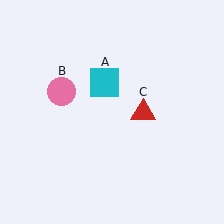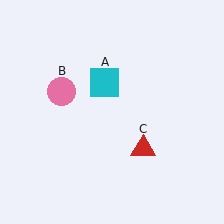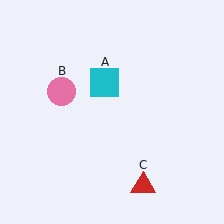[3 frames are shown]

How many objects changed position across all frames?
1 object changed position: red triangle (object C).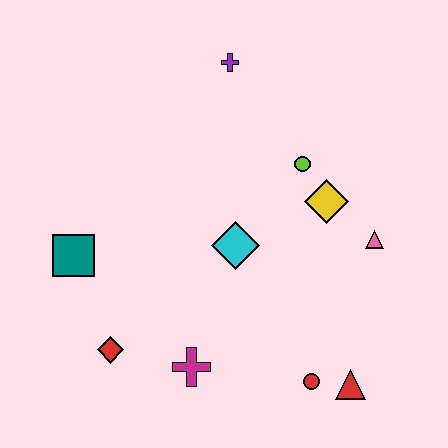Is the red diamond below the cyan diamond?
Yes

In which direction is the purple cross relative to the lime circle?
The purple cross is above the lime circle.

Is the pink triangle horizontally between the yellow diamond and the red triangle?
No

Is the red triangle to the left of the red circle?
No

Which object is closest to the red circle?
The red triangle is closest to the red circle.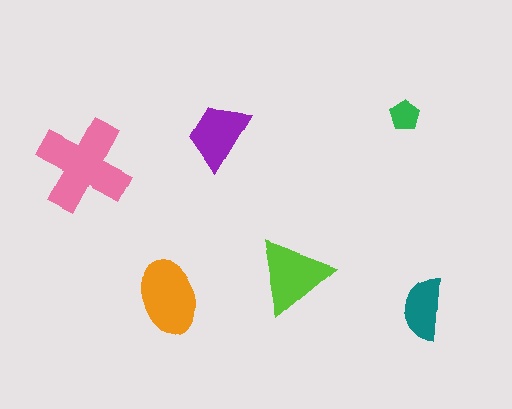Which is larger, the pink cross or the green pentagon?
The pink cross.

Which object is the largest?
The pink cross.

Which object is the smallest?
The green pentagon.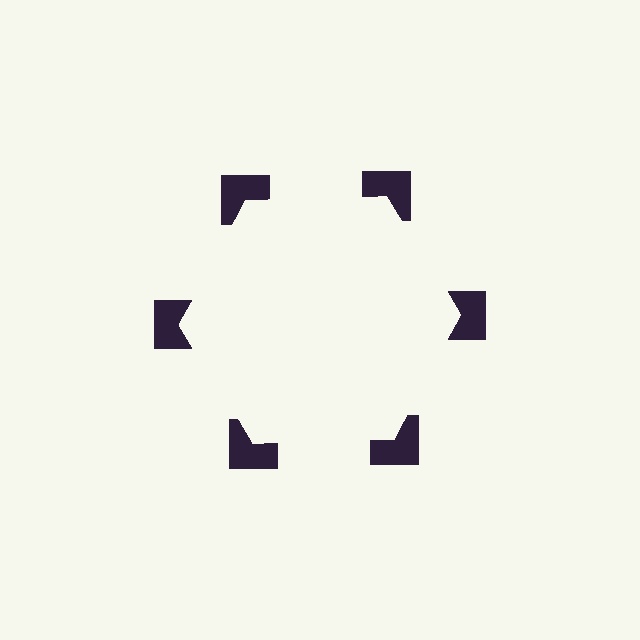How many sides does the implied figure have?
6 sides.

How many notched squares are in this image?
There are 6 — one at each vertex of the illusory hexagon.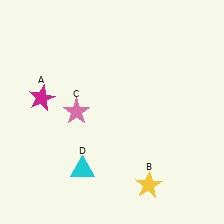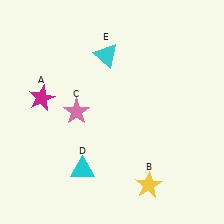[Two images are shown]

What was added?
A cyan triangle (E) was added in Image 2.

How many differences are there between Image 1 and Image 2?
There is 1 difference between the two images.